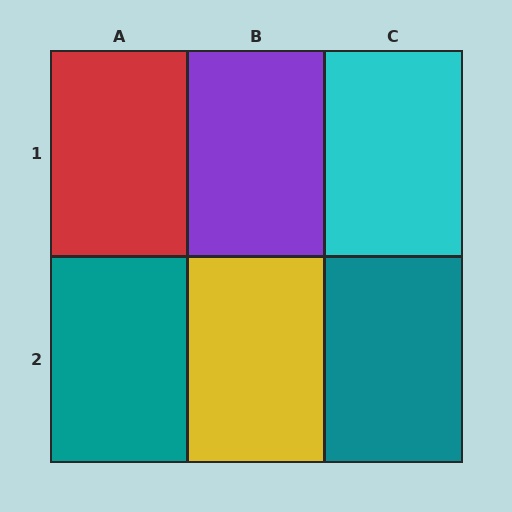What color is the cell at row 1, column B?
Purple.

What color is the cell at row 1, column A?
Red.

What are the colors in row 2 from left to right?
Teal, yellow, teal.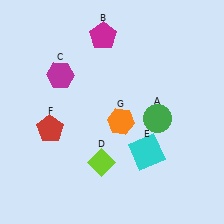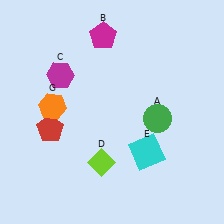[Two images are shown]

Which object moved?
The orange hexagon (G) moved left.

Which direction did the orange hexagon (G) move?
The orange hexagon (G) moved left.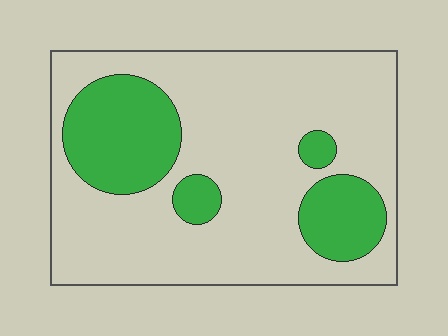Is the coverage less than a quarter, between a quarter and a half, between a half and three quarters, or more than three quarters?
Between a quarter and a half.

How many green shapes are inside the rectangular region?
4.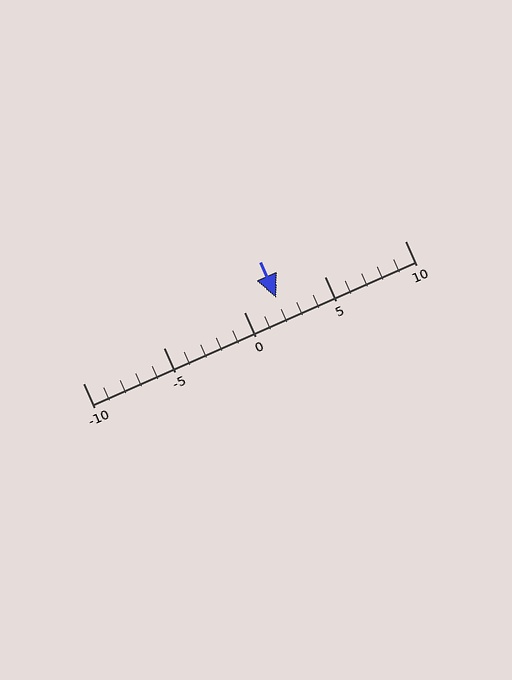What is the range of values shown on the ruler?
The ruler shows values from -10 to 10.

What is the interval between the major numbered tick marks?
The major tick marks are spaced 5 units apart.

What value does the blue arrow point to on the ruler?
The blue arrow points to approximately 2.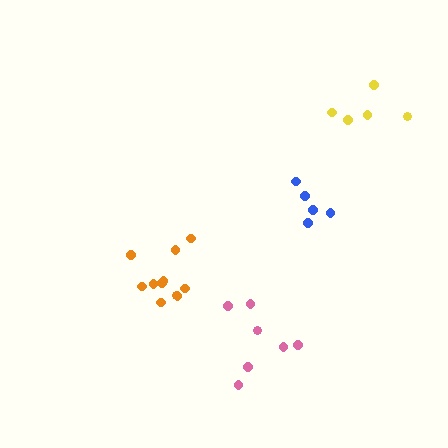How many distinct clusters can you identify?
There are 4 distinct clusters.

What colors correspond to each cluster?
The clusters are colored: blue, orange, yellow, pink.